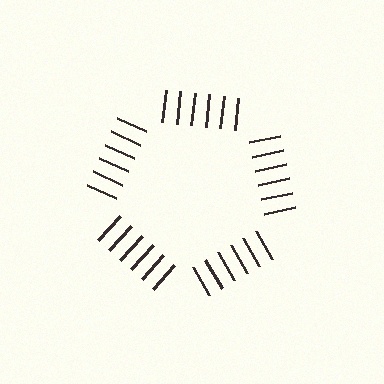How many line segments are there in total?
30 — 6 along each of the 5 edges.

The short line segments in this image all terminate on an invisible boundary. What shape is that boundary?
An illusory pentagon — the line segments terminate on its edges but no continuous stroke is drawn.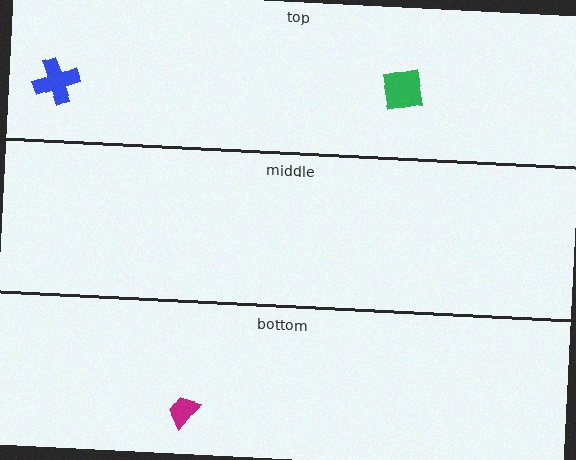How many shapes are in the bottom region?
1.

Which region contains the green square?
The top region.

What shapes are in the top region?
The blue cross, the green square.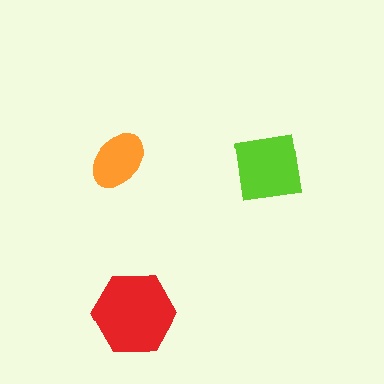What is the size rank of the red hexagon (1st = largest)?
1st.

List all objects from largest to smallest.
The red hexagon, the lime square, the orange ellipse.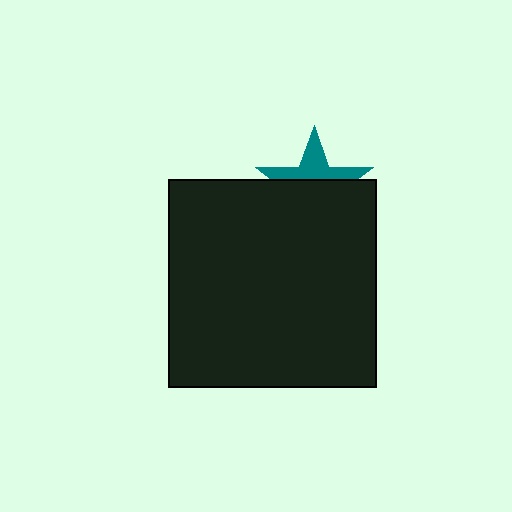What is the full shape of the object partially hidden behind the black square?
The partially hidden object is a teal star.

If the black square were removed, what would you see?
You would see the complete teal star.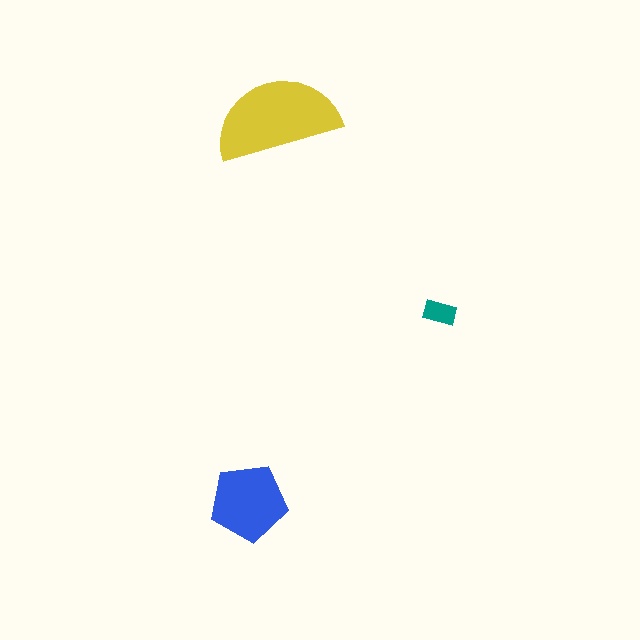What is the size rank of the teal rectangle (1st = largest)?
3rd.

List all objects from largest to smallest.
The yellow semicircle, the blue pentagon, the teal rectangle.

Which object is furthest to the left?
The blue pentagon is leftmost.